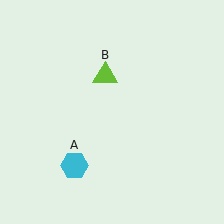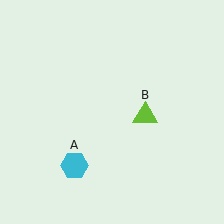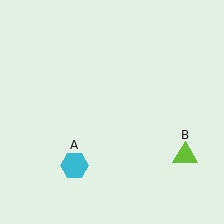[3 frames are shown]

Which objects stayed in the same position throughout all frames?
Cyan hexagon (object A) remained stationary.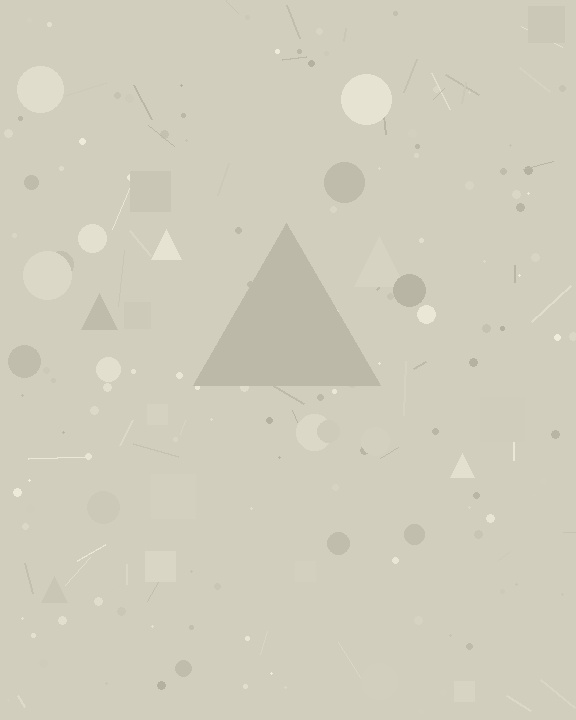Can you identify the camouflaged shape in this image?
The camouflaged shape is a triangle.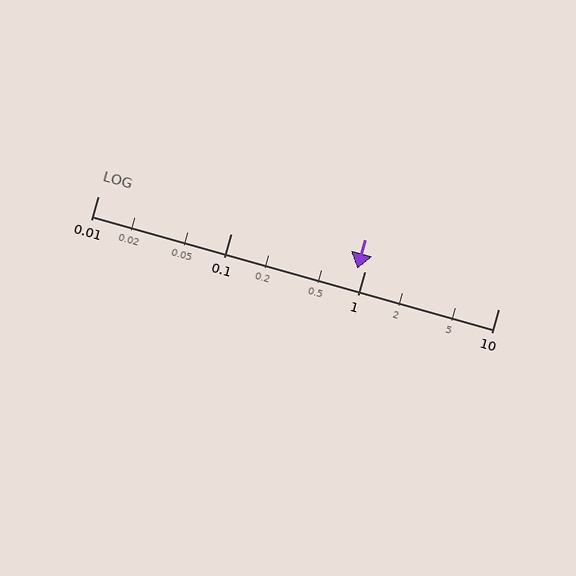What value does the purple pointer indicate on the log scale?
The pointer indicates approximately 0.88.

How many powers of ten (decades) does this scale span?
The scale spans 3 decades, from 0.01 to 10.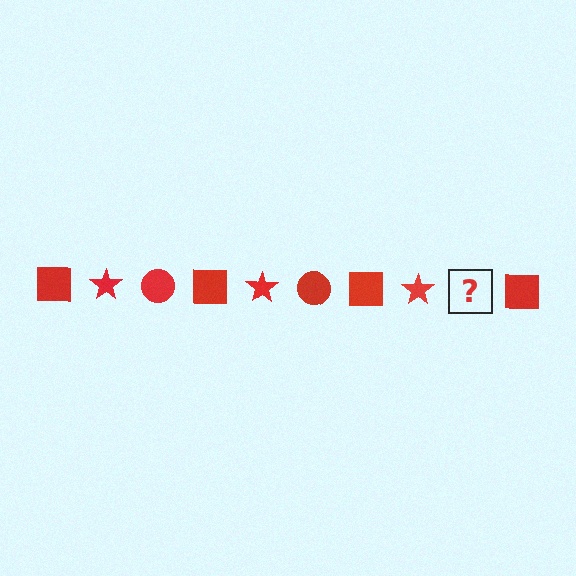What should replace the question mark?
The question mark should be replaced with a red circle.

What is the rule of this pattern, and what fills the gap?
The rule is that the pattern cycles through square, star, circle shapes in red. The gap should be filled with a red circle.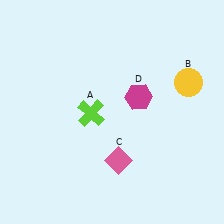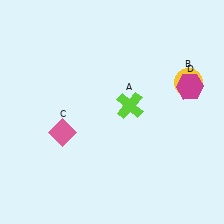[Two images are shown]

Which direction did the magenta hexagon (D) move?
The magenta hexagon (D) moved right.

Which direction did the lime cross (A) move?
The lime cross (A) moved right.